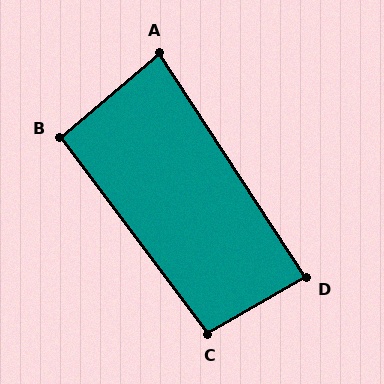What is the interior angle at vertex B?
Approximately 93 degrees (approximately right).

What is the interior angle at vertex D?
Approximately 87 degrees (approximately right).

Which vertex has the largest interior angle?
C, at approximately 97 degrees.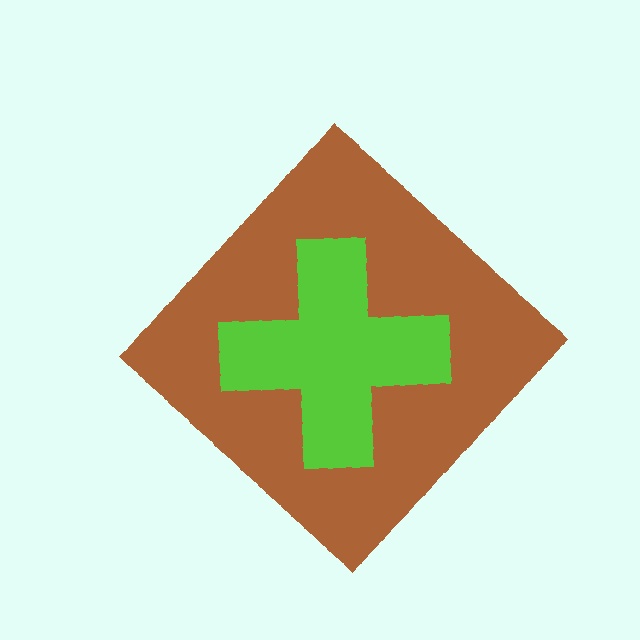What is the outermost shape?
The brown diamond.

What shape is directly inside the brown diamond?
The lime cross.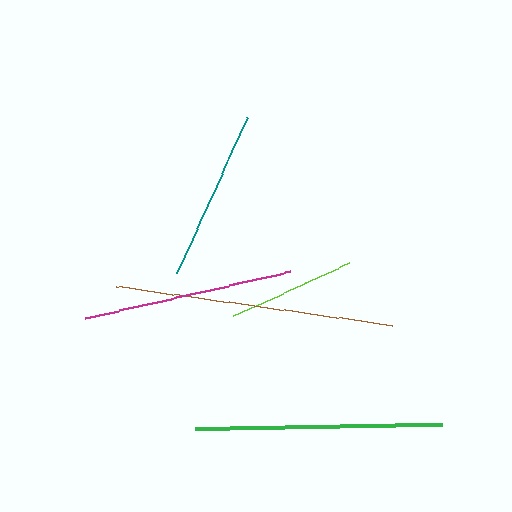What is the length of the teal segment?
The teal segment is approximately 171 pixels long.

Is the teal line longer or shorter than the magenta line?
The magenta line is longer than the teal line.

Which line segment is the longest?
The brown line is the longest at approximately 279 pixels.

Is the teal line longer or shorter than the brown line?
The brown line is longer than the teal line.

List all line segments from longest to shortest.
From longest to shortest: brown, green, magenta, teal, lime.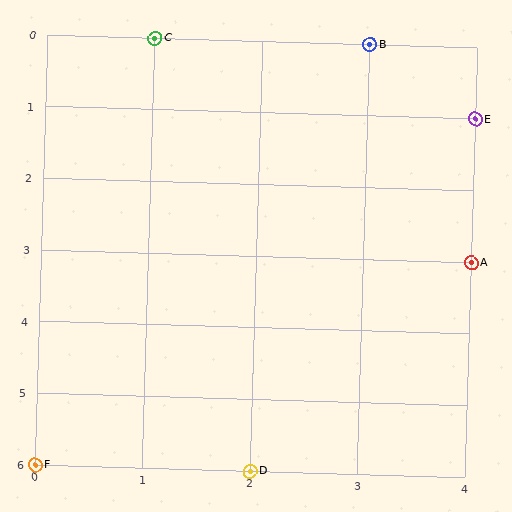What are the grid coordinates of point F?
Point F is at grid coordinates (0, 6).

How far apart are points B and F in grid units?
Points B and F are 3 columns and 6 rows apart (about 6.7 grid units diagonally).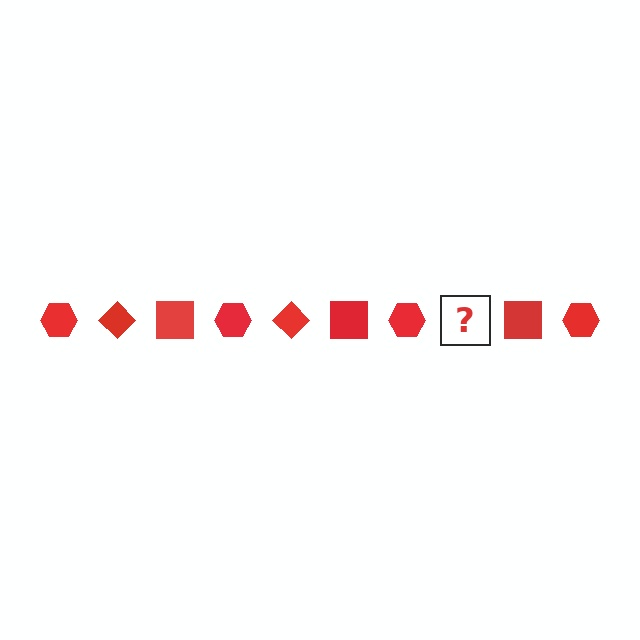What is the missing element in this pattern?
The missing element is a red diamond.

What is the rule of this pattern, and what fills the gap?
The rule is that the pattern cycles through hexagon, diamond, square shapes in red. The gap should be filled with a red diamond.